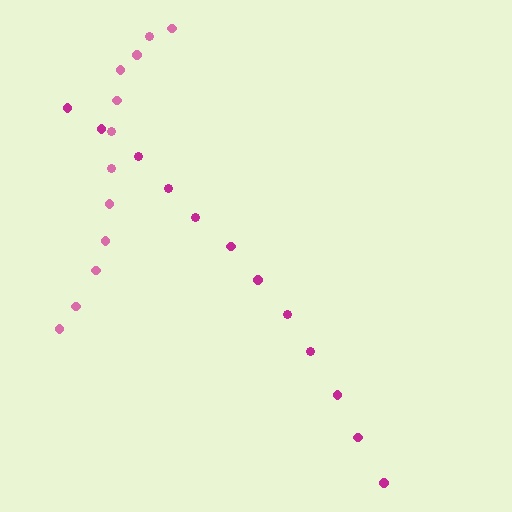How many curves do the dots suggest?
There are 2 distinct paths.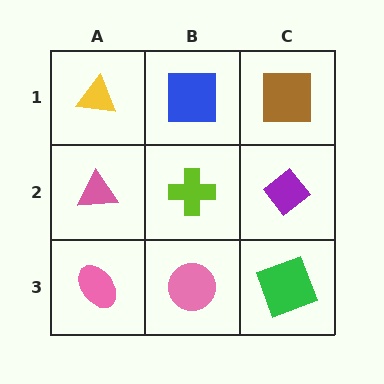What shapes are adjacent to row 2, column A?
A yellow triangle (row 1, column A), a pink ellipse (row 3, column A), a lime cross (row 2, column B).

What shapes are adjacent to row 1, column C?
A purple diamond (row 2, column C), a blue square (row 1, column B).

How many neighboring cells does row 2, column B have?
4.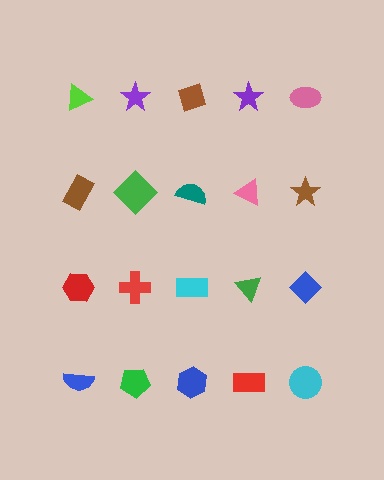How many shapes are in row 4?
5 shapes.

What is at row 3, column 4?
A green triangle.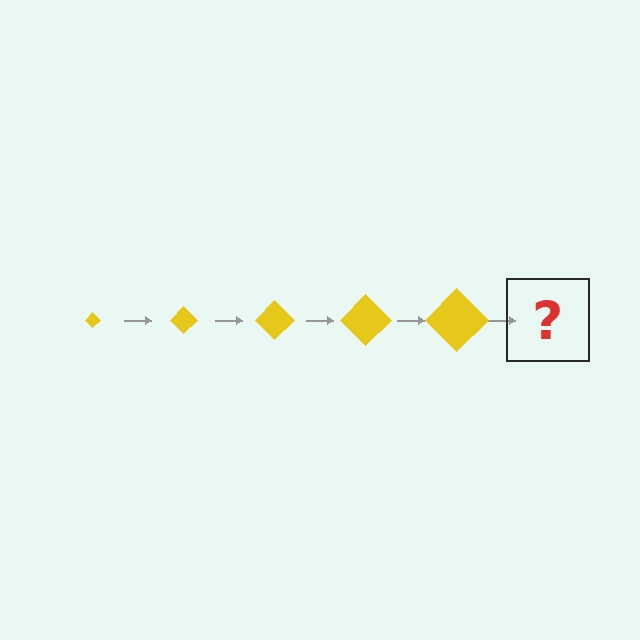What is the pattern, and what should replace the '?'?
The pattern is that the diamond gets progressively larger each step. The '?' should be a yellow diamond, larger than the previous one.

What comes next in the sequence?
The next element should be a yellow diamond, larger than the previous one.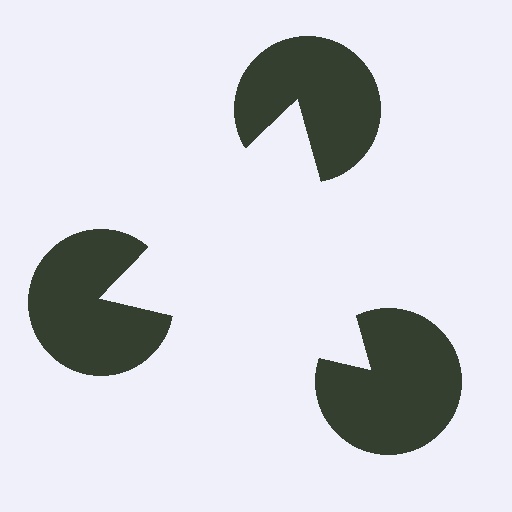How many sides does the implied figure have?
3 sides.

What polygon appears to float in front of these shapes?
An illusory triangle — its edges are inferred from the aligned wedge cuts in the pac-man discs, not physically drawn.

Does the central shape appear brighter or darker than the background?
It typically appears slightly brighter than the background, even though no actual brightness change is drawn.